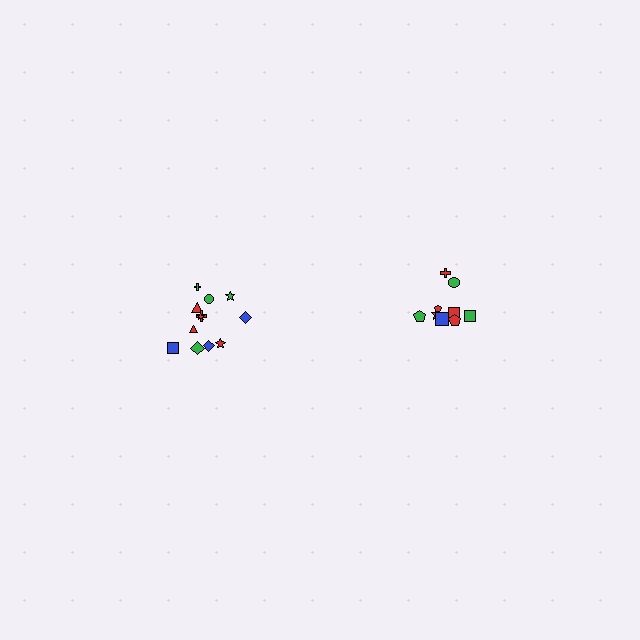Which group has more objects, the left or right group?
The left group.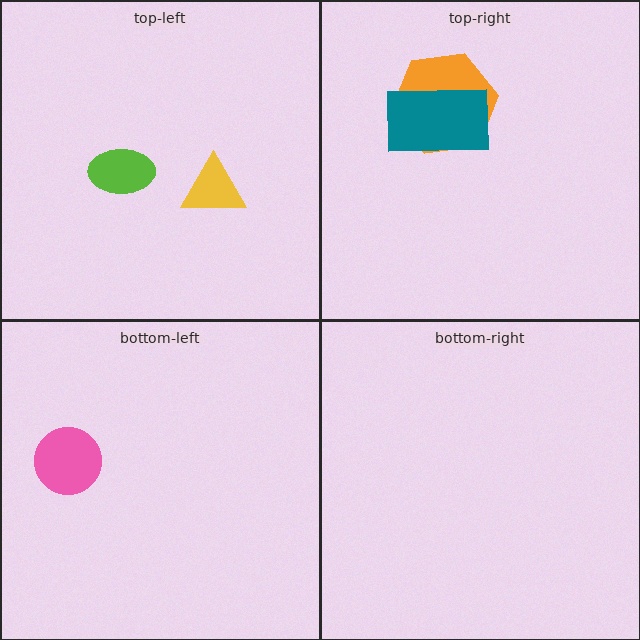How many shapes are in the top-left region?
2.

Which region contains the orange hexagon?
The top-right region.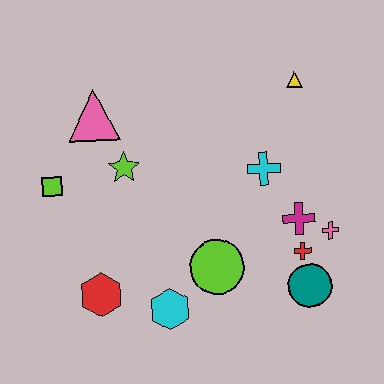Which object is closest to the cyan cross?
The magenta cross is closest to the cyan cross.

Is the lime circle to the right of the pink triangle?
Yes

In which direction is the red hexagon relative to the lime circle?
The red hexagon is to the left of the lime circle.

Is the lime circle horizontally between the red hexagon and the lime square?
No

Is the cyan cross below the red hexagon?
No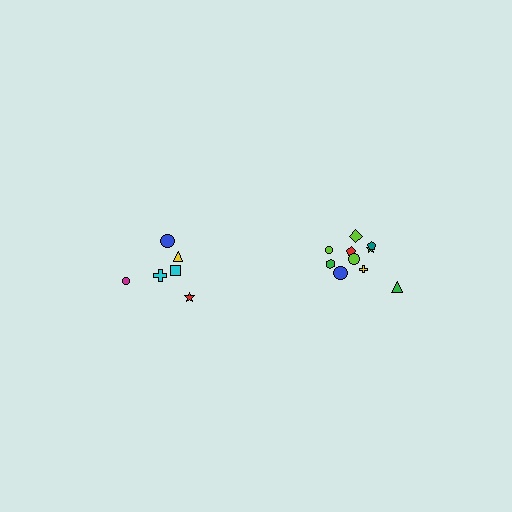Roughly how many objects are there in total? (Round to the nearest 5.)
Roughly 15 objects in total.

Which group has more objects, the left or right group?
The right group.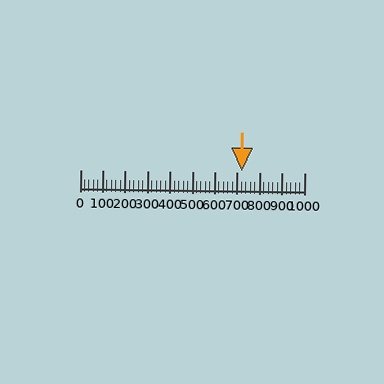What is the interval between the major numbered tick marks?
The major tick marks are spaced 100 units apart.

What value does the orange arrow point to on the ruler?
The orange arrow points to approximately 720.